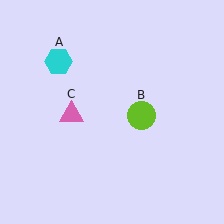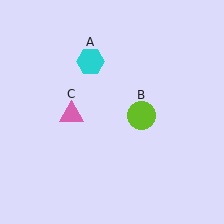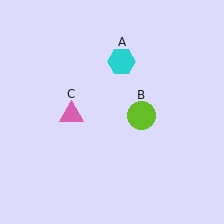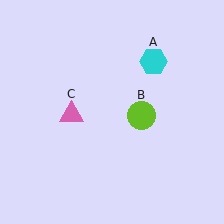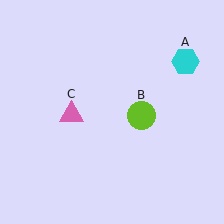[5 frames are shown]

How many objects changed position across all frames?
1 object changed position: cyan hexagon (object A).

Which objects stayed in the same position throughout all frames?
Lime circle (object B) and pink triangle (object C) remained stationary.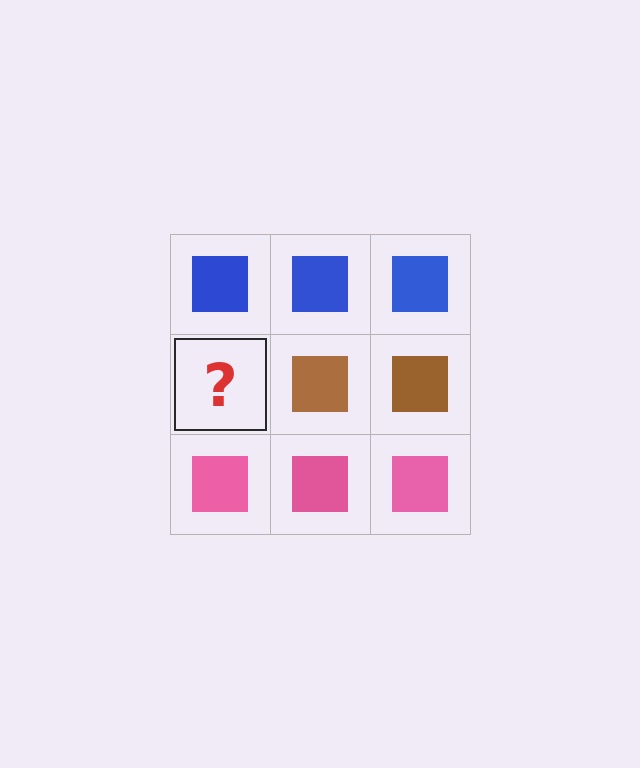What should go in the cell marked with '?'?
The missing cell should contain a brown square.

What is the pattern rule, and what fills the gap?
The rule is that each row has a consistent color. The gap should be filled with a brown square.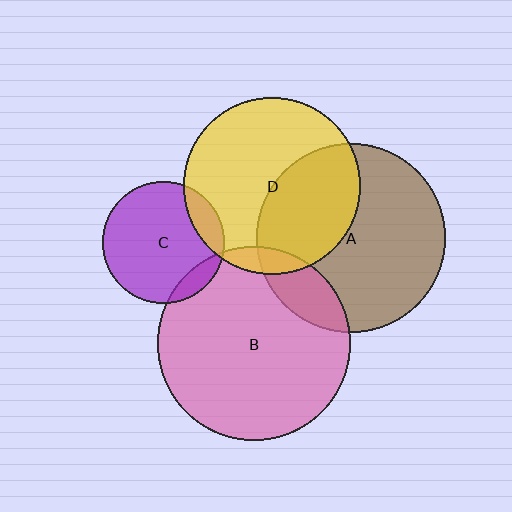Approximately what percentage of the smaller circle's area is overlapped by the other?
Approximately 15%.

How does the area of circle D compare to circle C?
Approximately 2.1 times.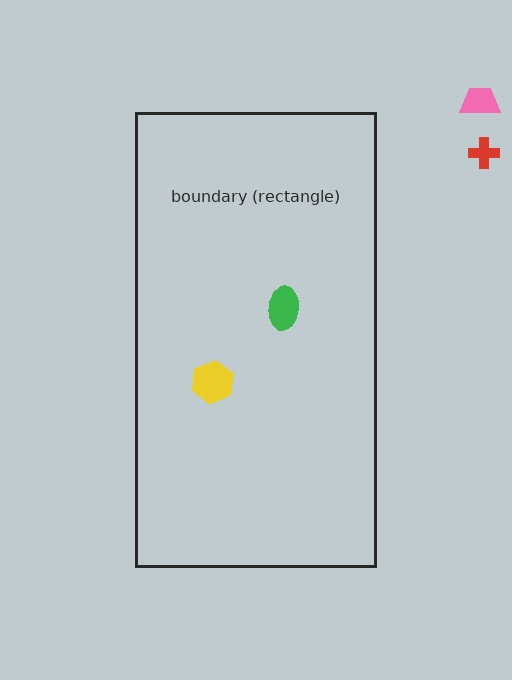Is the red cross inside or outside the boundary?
Outside.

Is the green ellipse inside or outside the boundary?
Inside.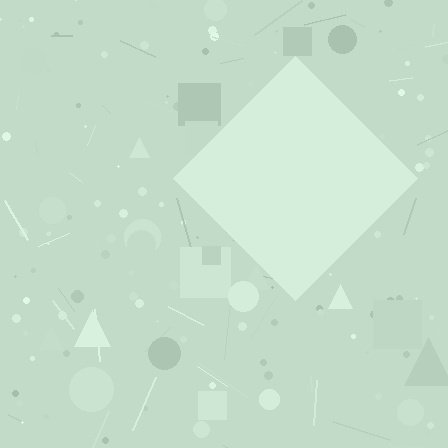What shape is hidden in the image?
A diamond is hidden in the image.